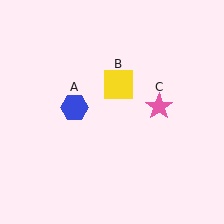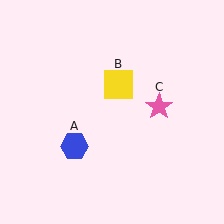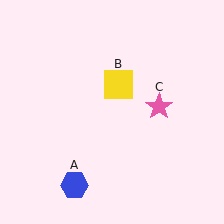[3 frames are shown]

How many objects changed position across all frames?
1 object changed position: blue hexagon (object A).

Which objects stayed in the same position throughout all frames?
Yellow square (object B) and pink star (object C) remained stationary.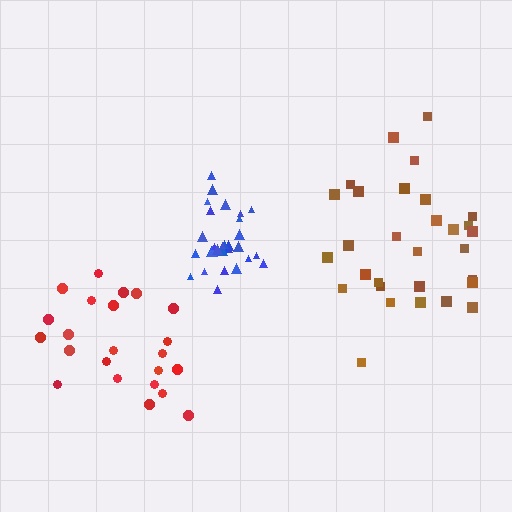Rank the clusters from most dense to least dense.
blue, red, brown.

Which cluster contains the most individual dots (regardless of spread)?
Blue (30).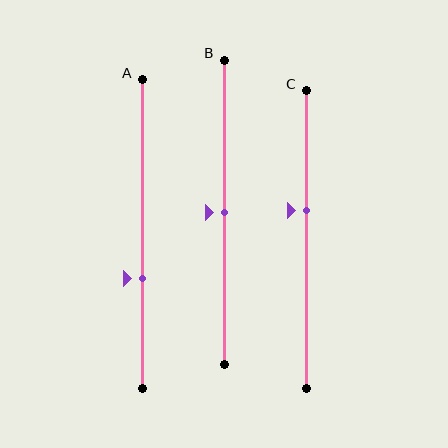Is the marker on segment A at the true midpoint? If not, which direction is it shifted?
No, the marker on segment A is shifted downward by about 14% of the segment length.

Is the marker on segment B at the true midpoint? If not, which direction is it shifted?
Yes, the marker on segment B is at the true midpoint.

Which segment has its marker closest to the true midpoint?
Segment B has its marker closest to the true midpoint.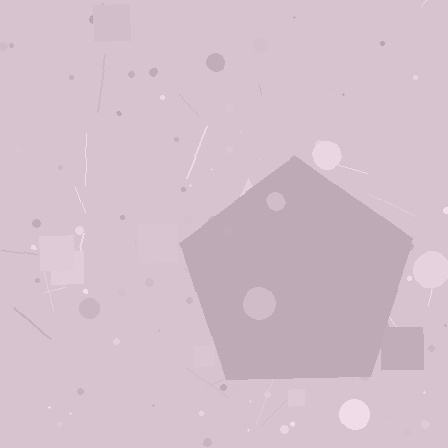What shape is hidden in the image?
A pentagon is hidden in the image.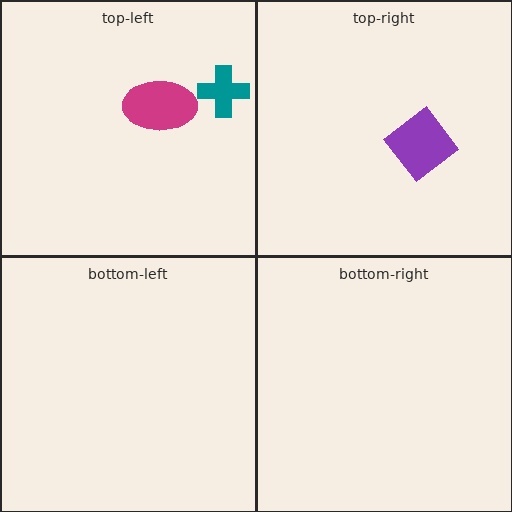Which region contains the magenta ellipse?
The top-left region.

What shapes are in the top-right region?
The purple diamond.